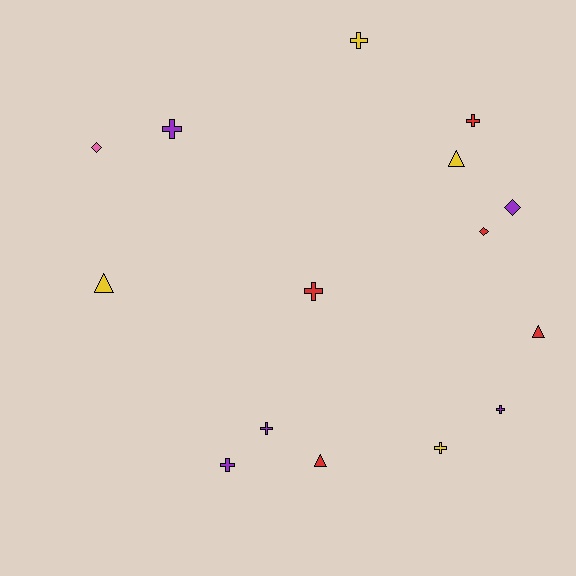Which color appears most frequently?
Purple, with 5 objects.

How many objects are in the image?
There are 15 objects.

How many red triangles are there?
There are 2 red triangles.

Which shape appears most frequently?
Cross, with 8 objects.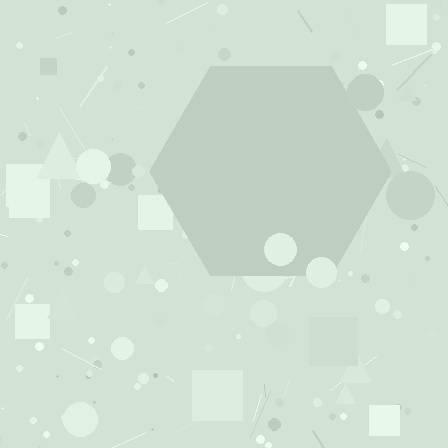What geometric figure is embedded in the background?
A hexagon is embedded in the background.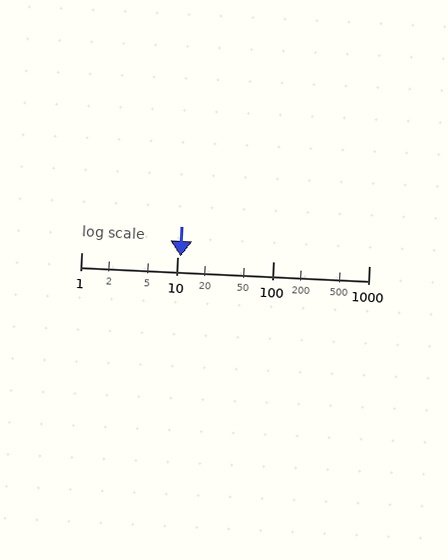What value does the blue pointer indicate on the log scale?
The pointer indicates approximately 11.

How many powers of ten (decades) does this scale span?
The scale spans 3 decades, from 1 to 1000.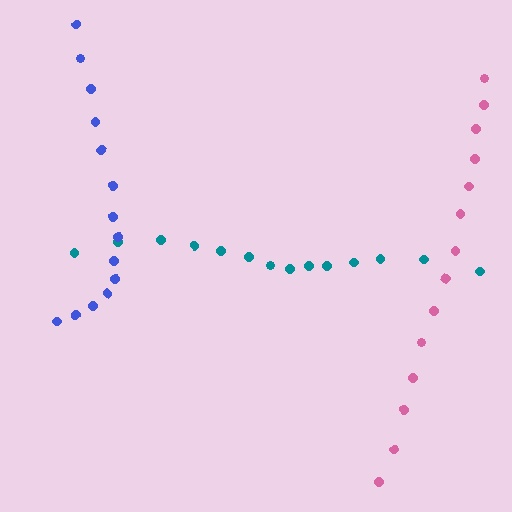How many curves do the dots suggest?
There are 3 distinct paths.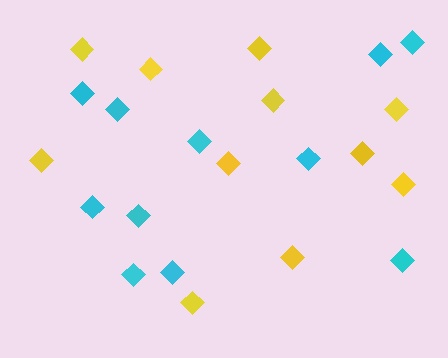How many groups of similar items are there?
There are 2 groups: one group of yellow diamonds (11) and one group of cyan diamonds (11).